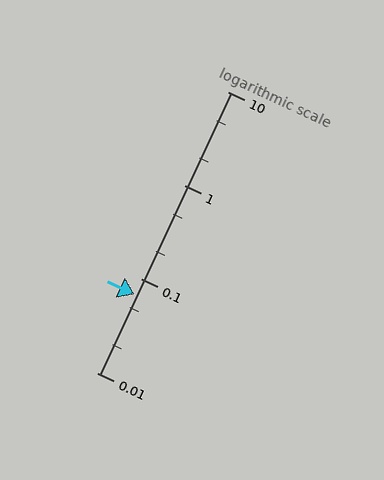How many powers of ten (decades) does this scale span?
The scale spans 3 decades, from 0.01 to 10.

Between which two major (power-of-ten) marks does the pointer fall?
The pointer is between 0.01 and 0.1.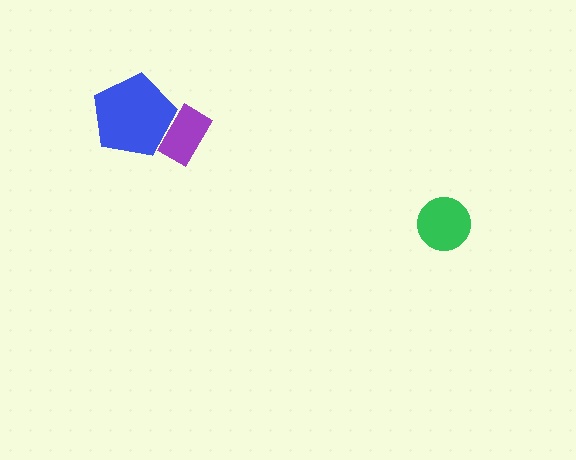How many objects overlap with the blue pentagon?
1 object overlaps with the blue pentagon.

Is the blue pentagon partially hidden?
No, no other shape covers it.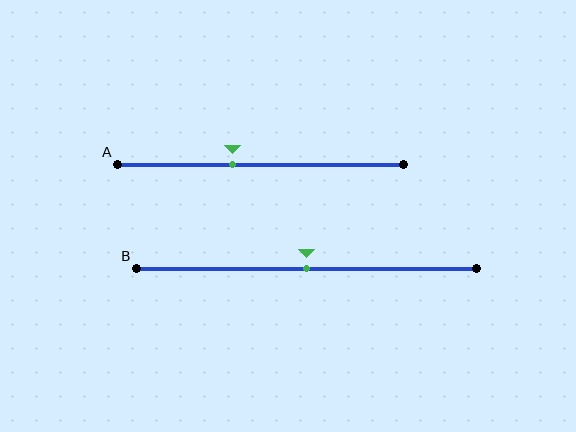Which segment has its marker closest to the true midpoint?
Segment B has its marker closest to the true midpoint.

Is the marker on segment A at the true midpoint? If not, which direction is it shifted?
No, the marker on segment A is shifted to the left by about 10% of the segment length.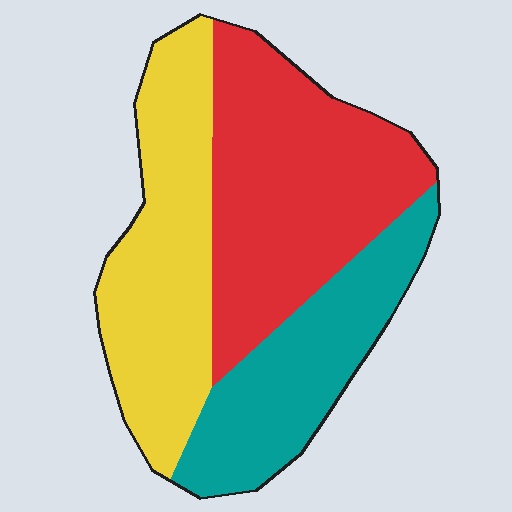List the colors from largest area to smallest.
From largest to smallest: red, yellow, teal.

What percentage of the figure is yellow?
Yellow takes up about one third (1/3) of the figure.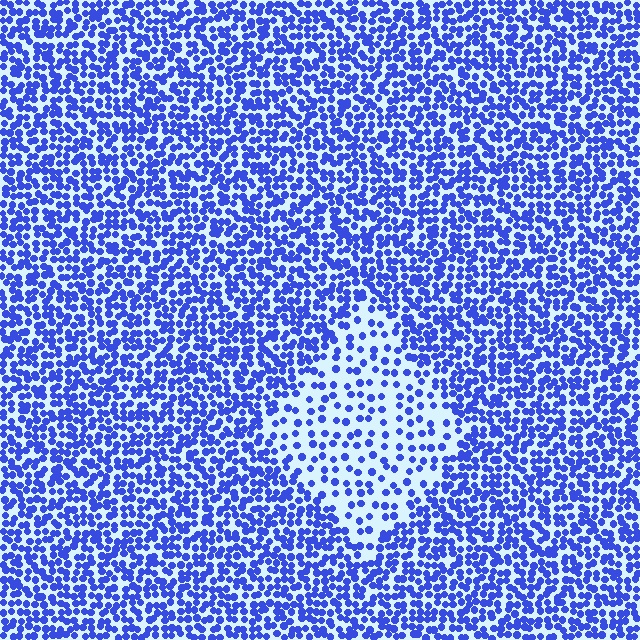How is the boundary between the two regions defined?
The boundary is defined by a change in element density (approximately 2.3x ratio). All elements are the same color, size, and shape.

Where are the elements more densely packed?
The elements are more densely packed outside the diamond boundary.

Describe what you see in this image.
The image contains small blue elements arranged at two different densities. A diamond-shaped region is visible where the elements are less densely packed than the surrounding area.